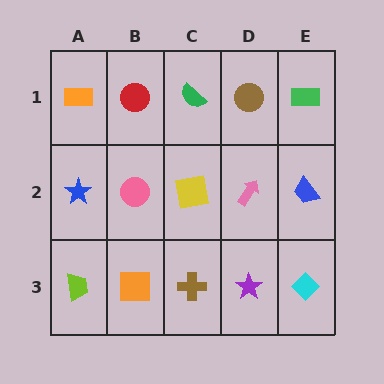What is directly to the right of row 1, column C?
A brown circle.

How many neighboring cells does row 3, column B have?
3.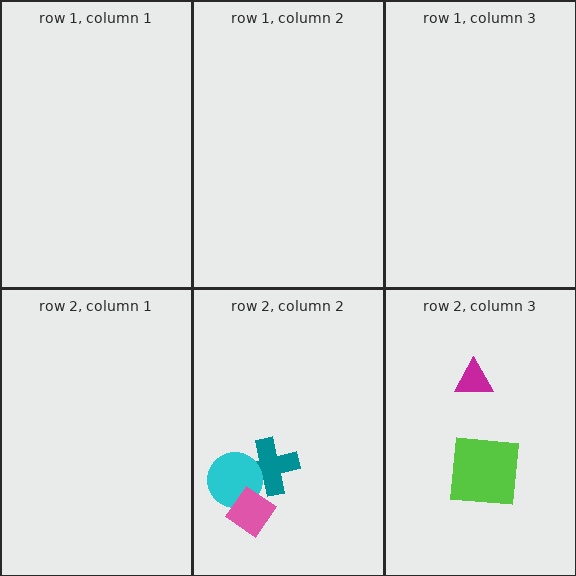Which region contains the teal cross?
The row 2, column 2 region.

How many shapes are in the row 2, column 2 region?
3.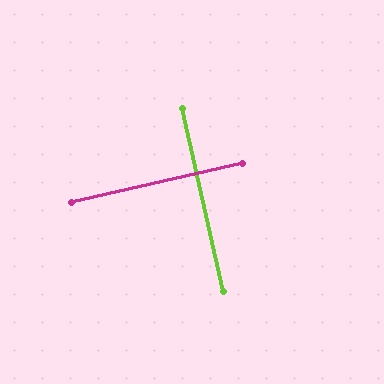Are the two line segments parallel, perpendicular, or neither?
Perpendicular — they meet at approximately 90°.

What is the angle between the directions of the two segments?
Approximately 90 degrees.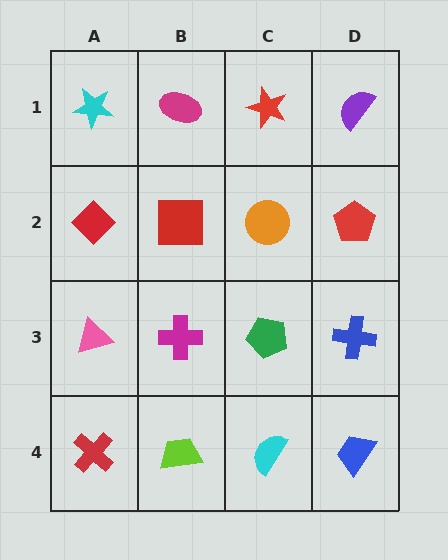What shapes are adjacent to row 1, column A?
A red diamond (row 2, column A), a magenta ellipse (row 1, column B).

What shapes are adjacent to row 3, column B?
A red square (row 2, column B), a lime trapezoid (row 4, column B), a pink triangle (row 3, column A), a green pentagon (row 3, column C).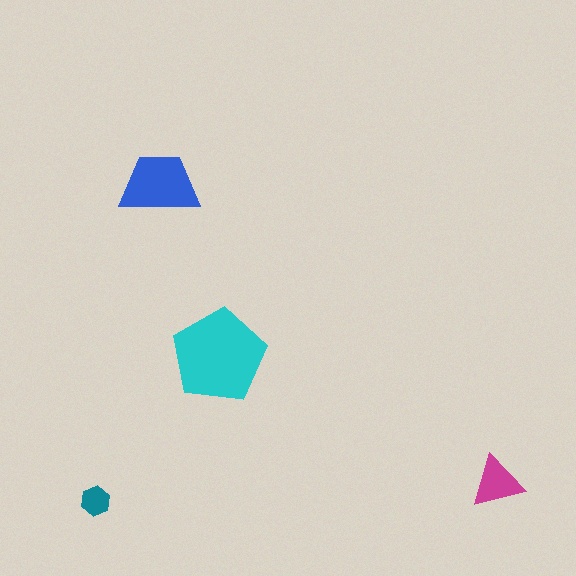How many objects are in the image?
There are 4 objects in the image.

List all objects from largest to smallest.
The cyan pentagon, the blue trapezoid, the magenta triangle, the teal hexagon.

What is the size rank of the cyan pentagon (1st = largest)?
1st.